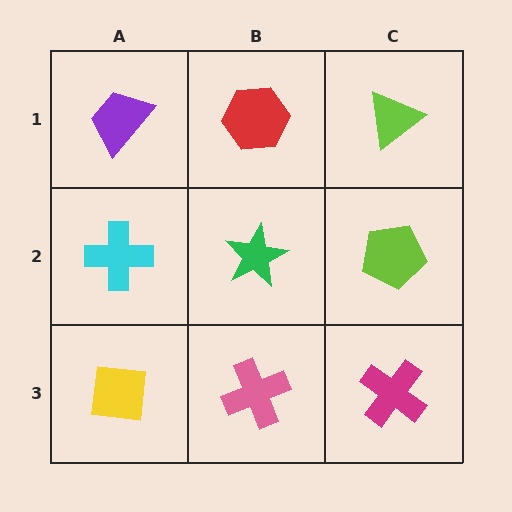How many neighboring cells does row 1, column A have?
2.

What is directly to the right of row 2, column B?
A lime pentagon.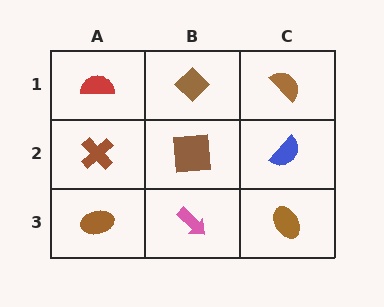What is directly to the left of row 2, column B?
A brown cross.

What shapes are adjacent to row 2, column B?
A brown diamond (row 1, column B), a pink arrow (row 3, column B), a brown cross (row 2, column A), a blue semicircle (row 2, column C).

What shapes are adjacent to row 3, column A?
A brown cross (row 2, column A), a pink arrow (row 3, column B).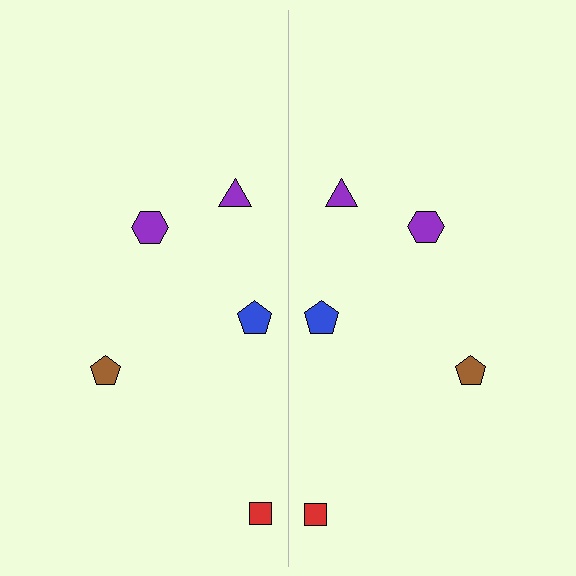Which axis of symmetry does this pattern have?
The pattern has a vertical axis of symmetry running through the center of the image.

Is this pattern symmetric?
Yes, this pattern has bilateral (reflection) symmetry.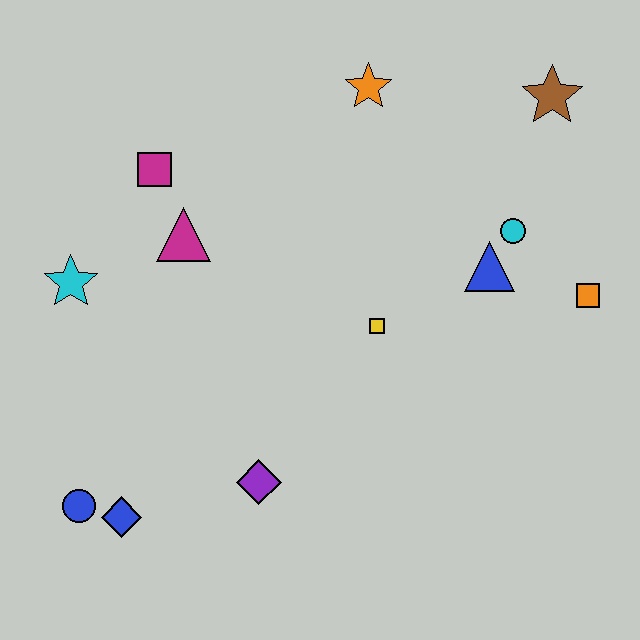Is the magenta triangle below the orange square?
No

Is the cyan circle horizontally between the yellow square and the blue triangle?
No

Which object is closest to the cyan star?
The magenta triangle is closest to the cyan star.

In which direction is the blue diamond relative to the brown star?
The blue diamond is to the left of the brown star.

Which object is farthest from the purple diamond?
The brown star is farthest from the purple diamond.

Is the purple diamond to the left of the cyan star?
No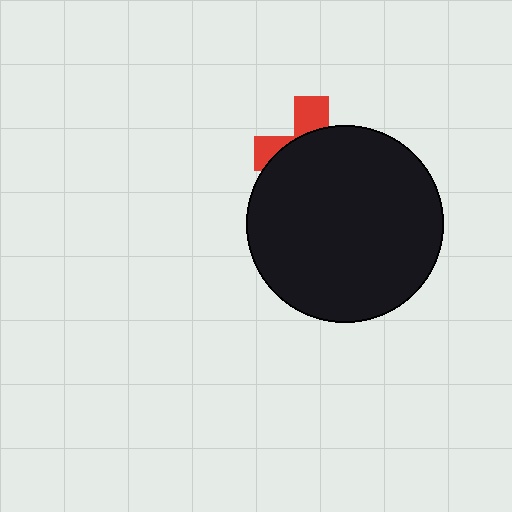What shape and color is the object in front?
The object in front is a black circle.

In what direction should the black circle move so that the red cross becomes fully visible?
The black circle should move down. That is the shortest direction to clear the overlap and leave the red cross fully visible.